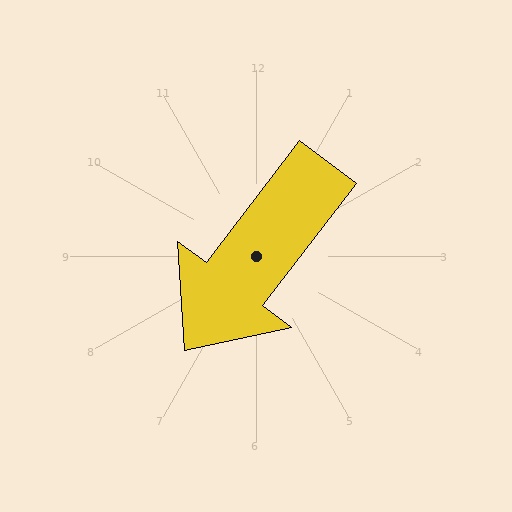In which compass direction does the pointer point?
Southwest.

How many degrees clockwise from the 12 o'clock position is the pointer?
Approximately 217 degrees.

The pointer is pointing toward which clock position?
Roughly 7 o'clock.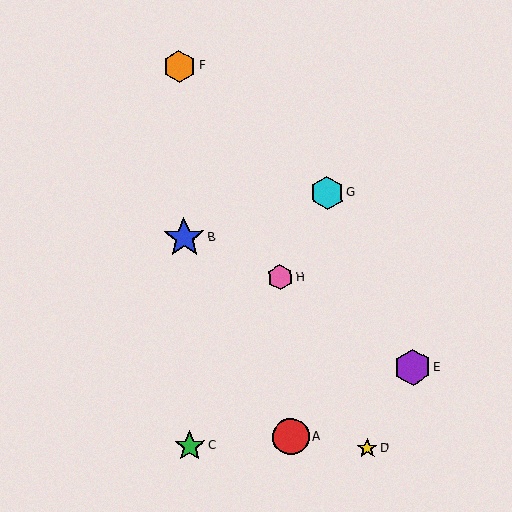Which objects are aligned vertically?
Objects B, C, F are aligned vertically.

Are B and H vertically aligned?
No, B is at x≈184 and H is at x≈280.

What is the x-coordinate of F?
Object F is at x≈180.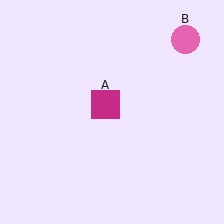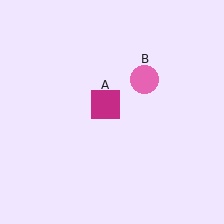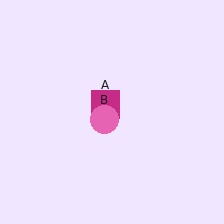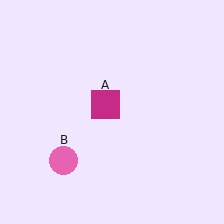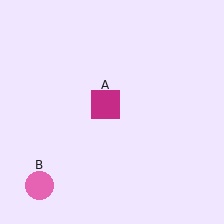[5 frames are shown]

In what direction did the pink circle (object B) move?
The pink circle (object B) moved down and to the left.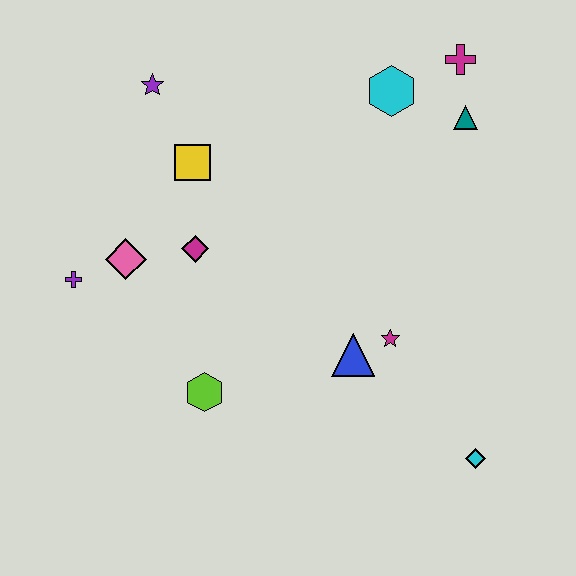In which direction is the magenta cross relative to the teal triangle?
The magenta cross is above the teal triangle.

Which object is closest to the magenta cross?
The teal triangle is closest to the magenta cross.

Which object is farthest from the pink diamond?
The cyan diamond is farthest from the pink diamond.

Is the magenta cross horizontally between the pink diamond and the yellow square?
No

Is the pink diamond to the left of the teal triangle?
Yes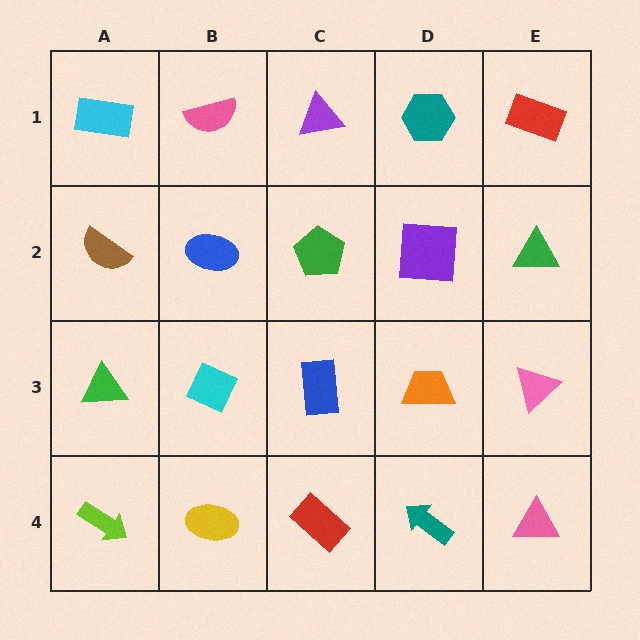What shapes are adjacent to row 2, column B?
A pink semicircle (row 1, column B), a cyan diamond (row 3, column B), a brown semicircle (row 2, column A), a green pentagon (row 2, column C).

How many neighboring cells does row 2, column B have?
4.